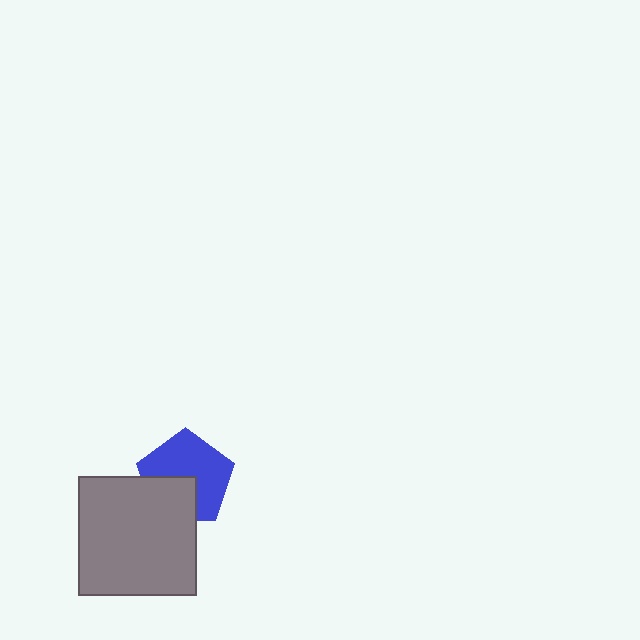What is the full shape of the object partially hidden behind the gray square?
The partially hidden object is a blue pentagon.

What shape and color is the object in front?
The object in front is a gray square.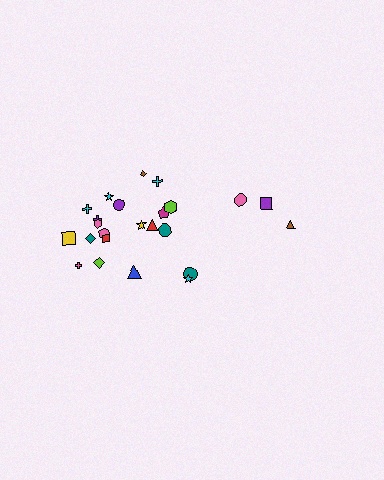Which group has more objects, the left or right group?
The left group.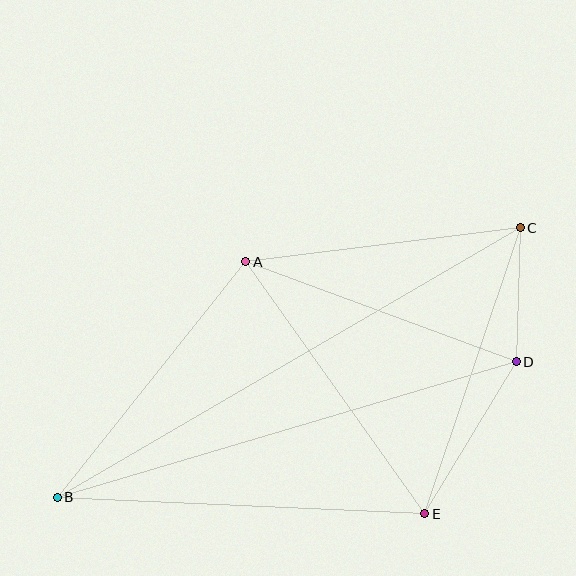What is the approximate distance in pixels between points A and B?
The distance between A and B is approximately 302 pixels.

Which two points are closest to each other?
Points C and D are closest to each other.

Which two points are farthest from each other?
Points B and C are farthest from each other.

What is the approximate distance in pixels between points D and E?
The distance between D and E is approximately 177 pixels.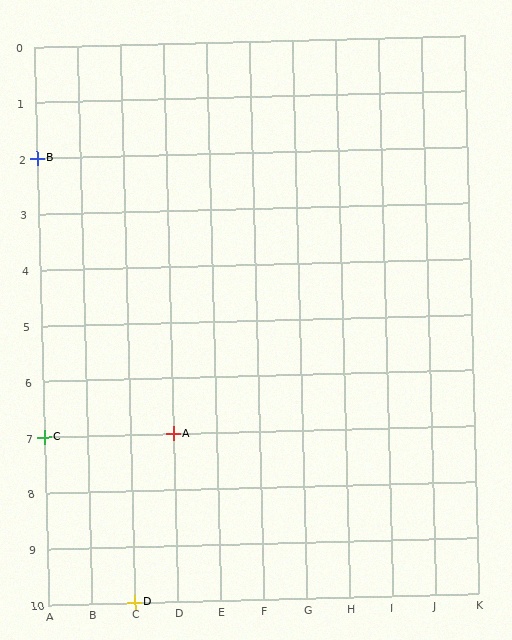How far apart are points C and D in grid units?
Points C and D are 2 columns and 3 rows apart (about 3.6 grid units diagonally).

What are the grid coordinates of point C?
Point C is at grid coordinates (A, 7).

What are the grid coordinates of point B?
Point B is at grid coordinates (A, 2).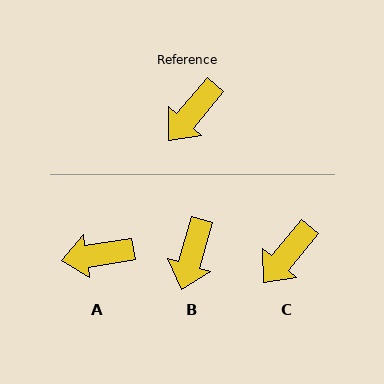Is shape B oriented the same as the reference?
No, it is off by about 23 degrees.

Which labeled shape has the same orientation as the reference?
C.